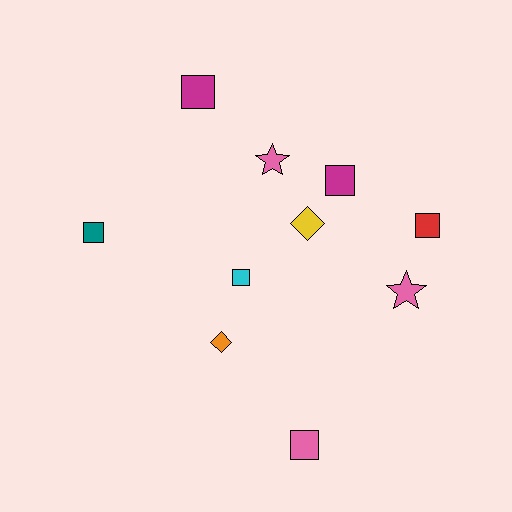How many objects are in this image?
There are 10 objects.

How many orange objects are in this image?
There is 1 orange object.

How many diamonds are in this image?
There are 2 diamonds.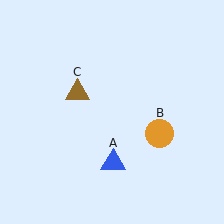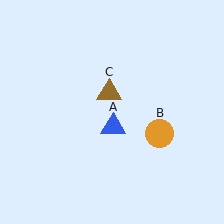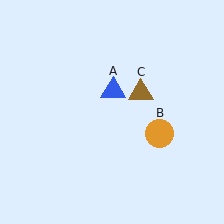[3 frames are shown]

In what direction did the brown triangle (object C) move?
The brown triangle (object C) moved right.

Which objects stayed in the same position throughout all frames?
Orange circle (object B) remained stationary.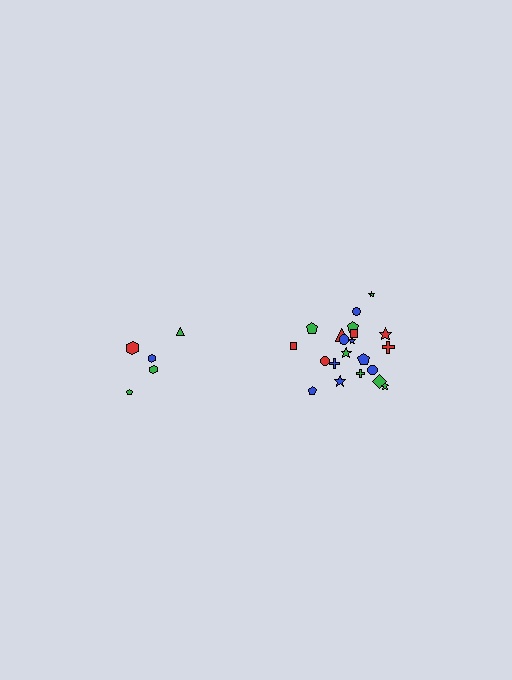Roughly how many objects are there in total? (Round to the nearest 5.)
Roughly 25 objects in total.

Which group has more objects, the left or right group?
The right group.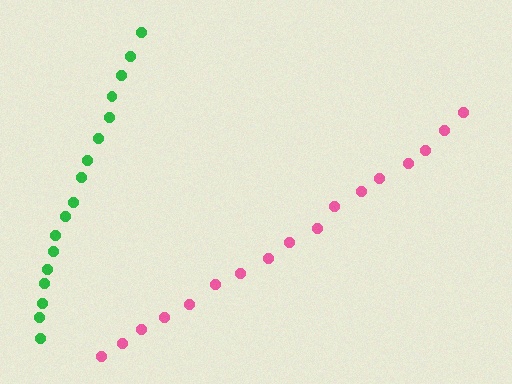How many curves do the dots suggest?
There are 2 distinct paths.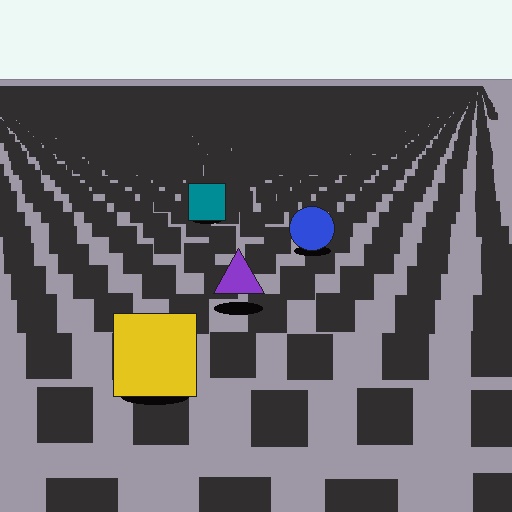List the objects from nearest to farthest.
From nearest to farthest: the yellow square, the purple triangle, the blue circle, the teal square.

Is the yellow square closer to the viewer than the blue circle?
Yes. The yellow square is closer — you can tell from the texture gradient: the ground texture is coarser near it.